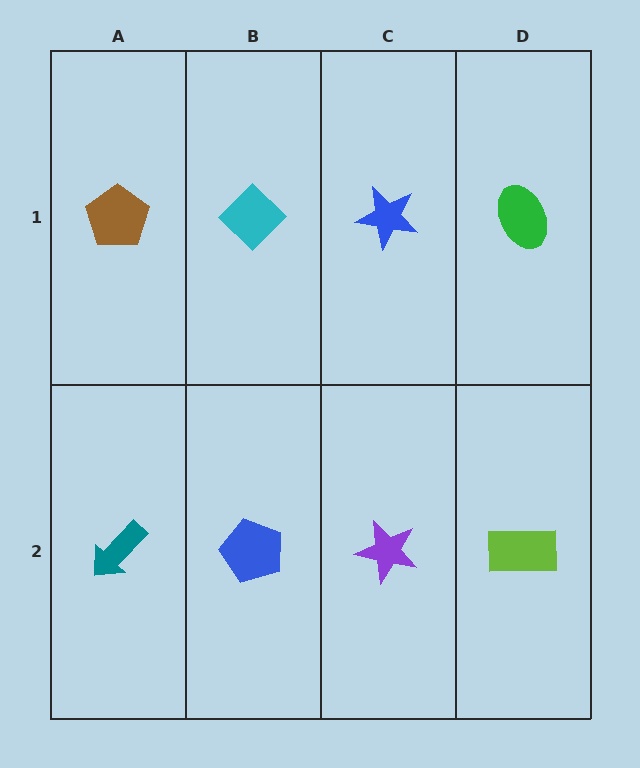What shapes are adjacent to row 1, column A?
A teal arrow (row 2, column A), a cyan diamond (row 1, column B).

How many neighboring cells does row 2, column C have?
3.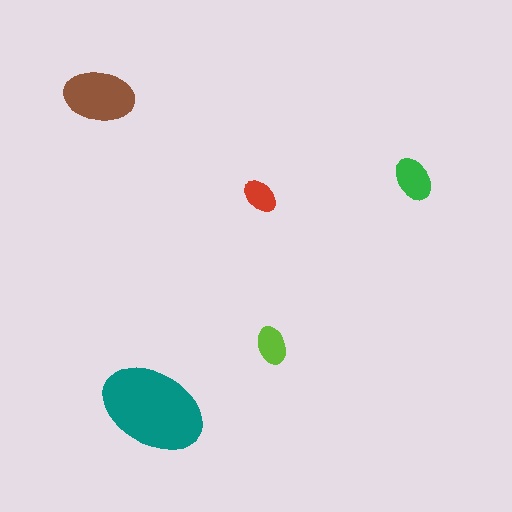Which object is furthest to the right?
The green ellipse is rightmost.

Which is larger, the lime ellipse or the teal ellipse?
The teal one.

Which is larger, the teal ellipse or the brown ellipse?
The teal one.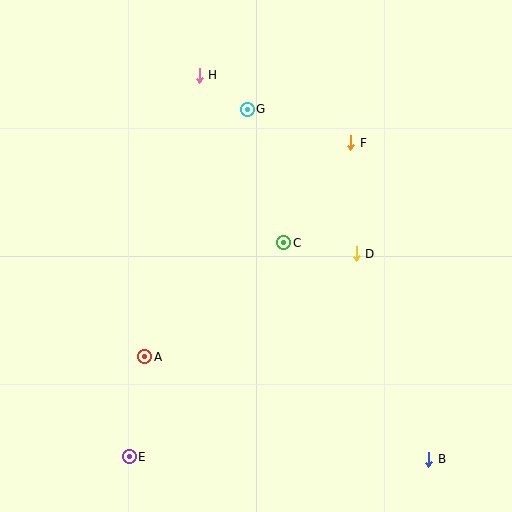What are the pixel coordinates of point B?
Point B is at (429, 459).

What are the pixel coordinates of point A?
Point A is at (144, 357).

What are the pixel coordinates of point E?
Point E is at (129, 457).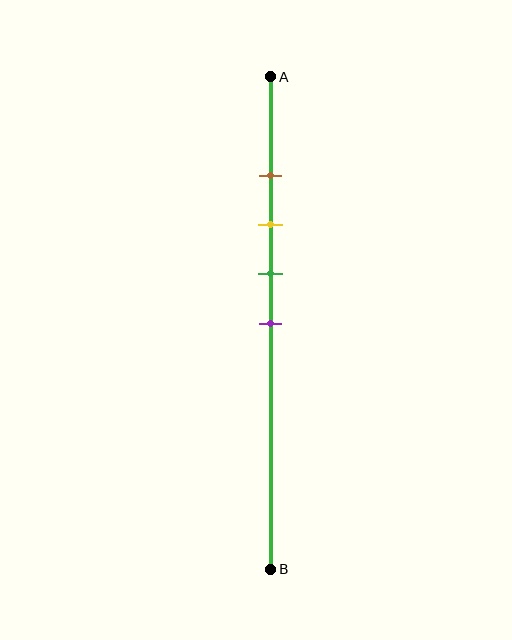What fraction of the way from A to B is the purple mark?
The purple mark is approximately 50% (0.5) of the way from A to B.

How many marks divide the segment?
There are 4 marks dividing the segment.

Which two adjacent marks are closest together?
The brown and yellow marks are the closest adjacent pair.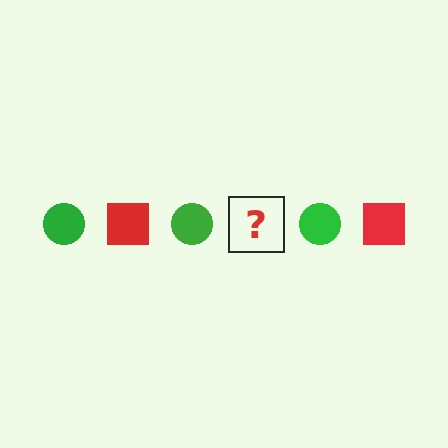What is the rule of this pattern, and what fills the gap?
The rule is that the pattern alternates between green circle and red square. The gap should be filled with a red square.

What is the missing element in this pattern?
The missing element is a red square.